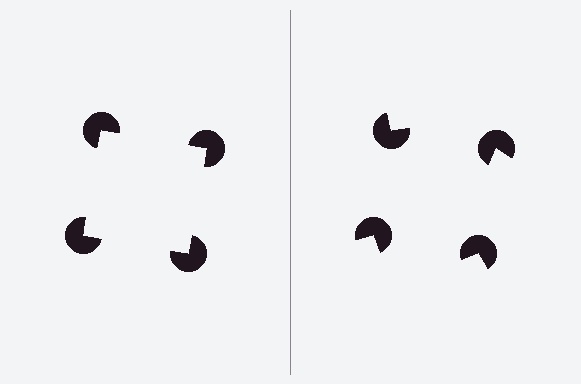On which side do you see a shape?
An illusory square appears on the left side. On the right side the wedge cuts are rotated, so no coherent shape forms.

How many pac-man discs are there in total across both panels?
8 — 4 on each side.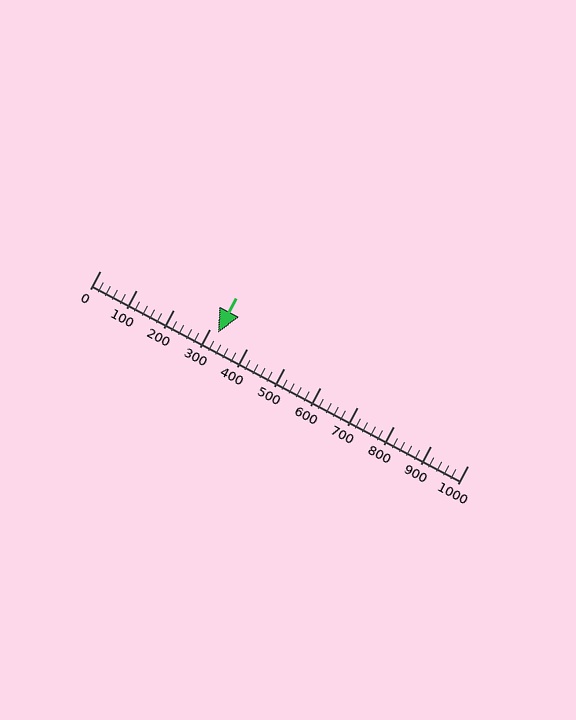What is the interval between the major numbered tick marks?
The major tick marks are spaced 100 units apart.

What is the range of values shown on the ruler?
The ruler shows values from 0 to 1000.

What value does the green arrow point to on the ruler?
The green arrow points to approximately 320.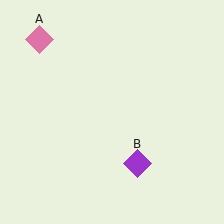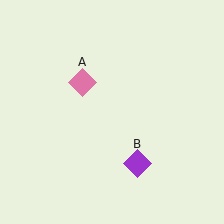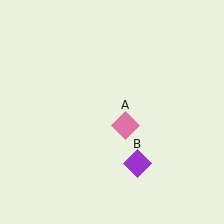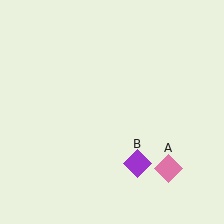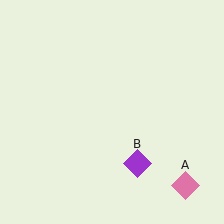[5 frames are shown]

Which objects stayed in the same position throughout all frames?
Purple diamond (object B) remained stationary.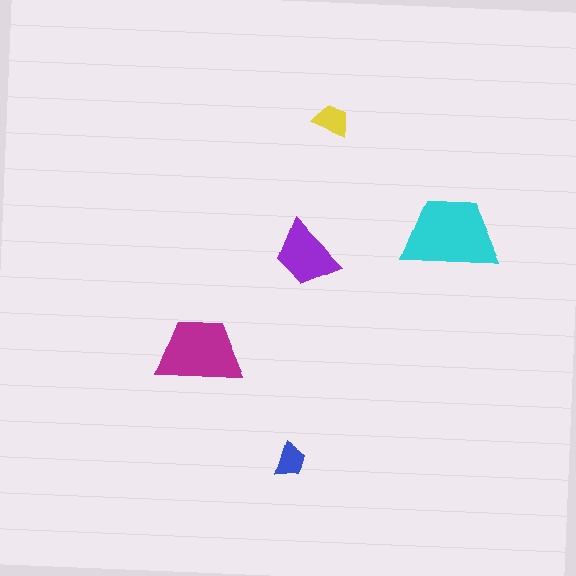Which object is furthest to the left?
The magenta trapezoid is leftmost.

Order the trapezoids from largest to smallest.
the cyan one, the magenta one, the purple one, the yellow one, the blue one.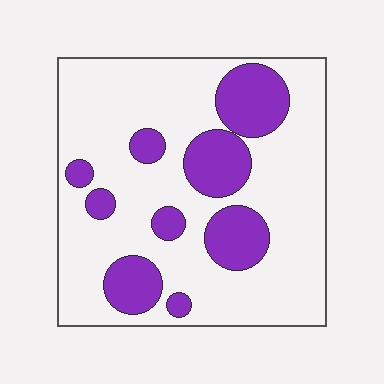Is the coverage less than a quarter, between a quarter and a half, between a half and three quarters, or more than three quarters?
Between a quarter and a half.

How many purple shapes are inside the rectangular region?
9.